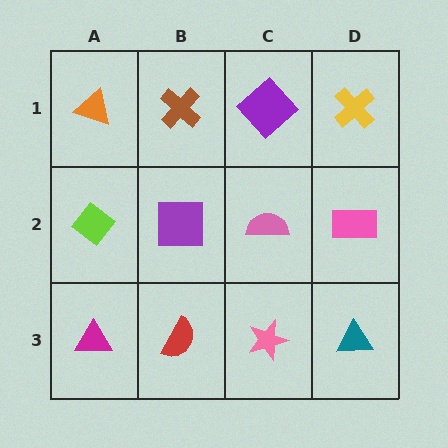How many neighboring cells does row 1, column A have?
2.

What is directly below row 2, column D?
A teal triangle.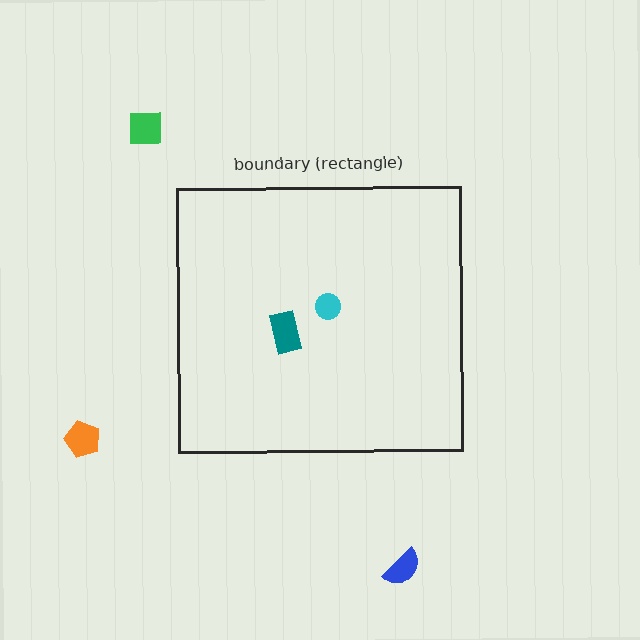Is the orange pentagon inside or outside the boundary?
Outside.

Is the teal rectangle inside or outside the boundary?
Inside.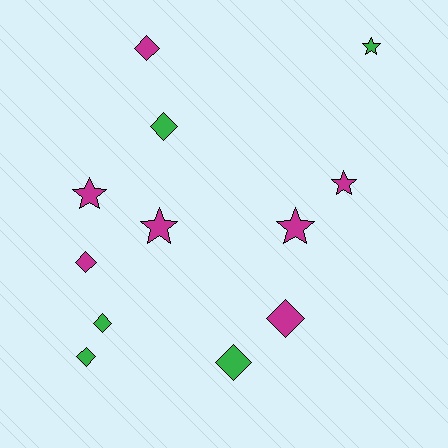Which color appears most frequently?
Magenta, with 7 objects.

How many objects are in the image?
There are 12 objects.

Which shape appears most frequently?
Diamond, with 7 objects.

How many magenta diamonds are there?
There are 3 magenta diamonds.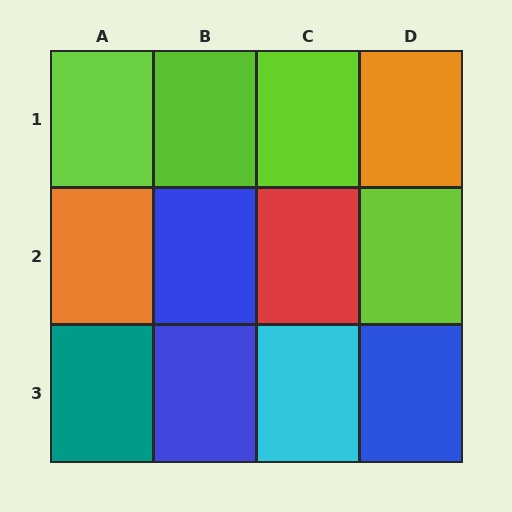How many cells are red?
1 cell is red.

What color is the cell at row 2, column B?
Blue.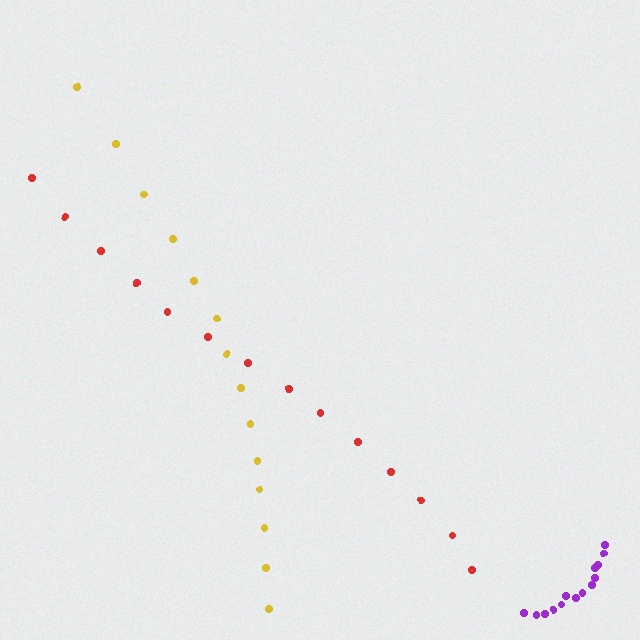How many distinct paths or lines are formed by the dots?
There are 3 distinct paths.